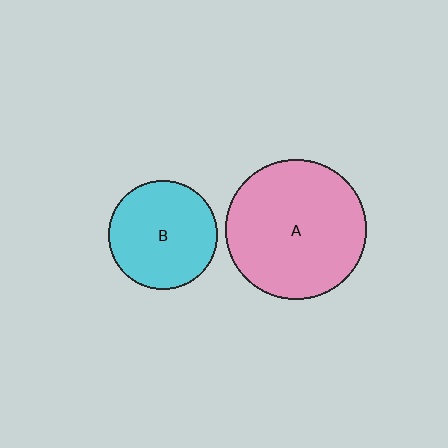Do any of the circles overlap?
No, none of the circles overlap.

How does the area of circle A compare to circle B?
Approximately 1.7 times.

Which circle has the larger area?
Circle A (pink).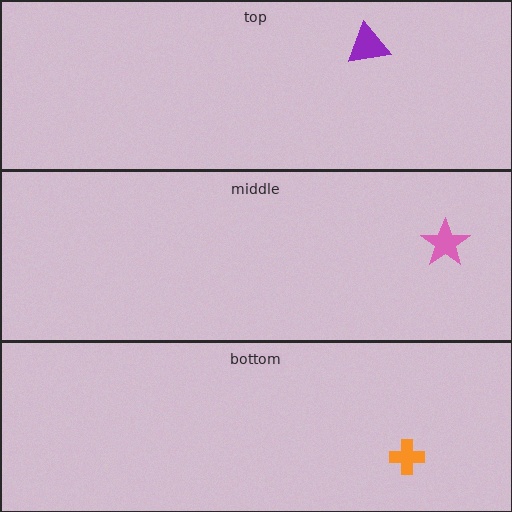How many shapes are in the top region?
1.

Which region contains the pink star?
The middle region.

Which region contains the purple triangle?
The top region.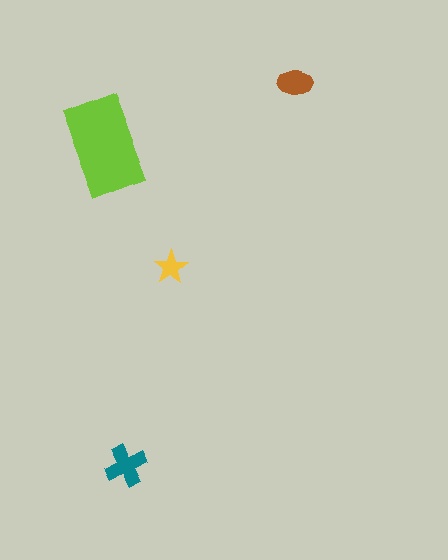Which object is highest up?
The brown ellipse is topmost.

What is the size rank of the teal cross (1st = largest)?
2nd.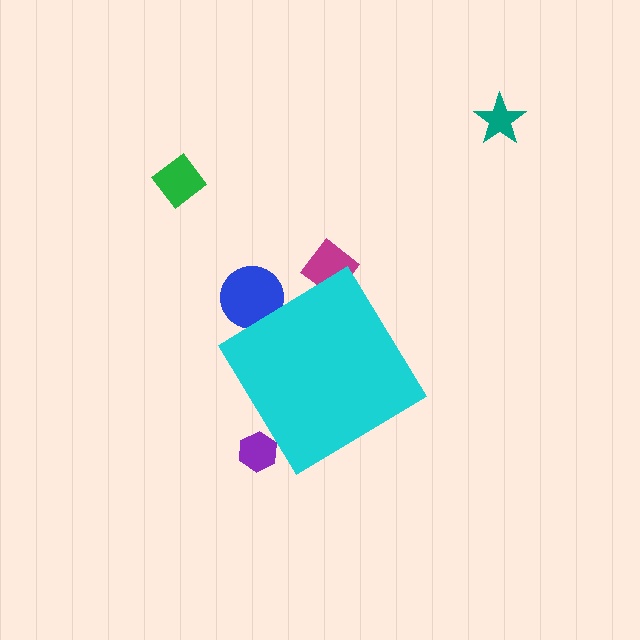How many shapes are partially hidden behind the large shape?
3 shapes are partially hidden.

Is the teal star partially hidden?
No, the teal star is fully visible.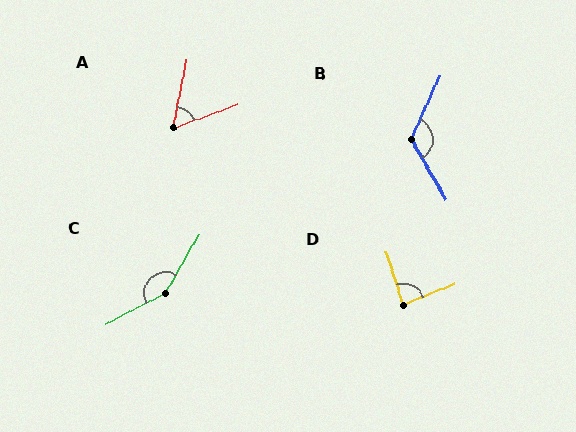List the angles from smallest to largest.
A (59°), D (86°), B (126°), C (149°).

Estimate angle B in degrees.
Approximately 126 degrees.